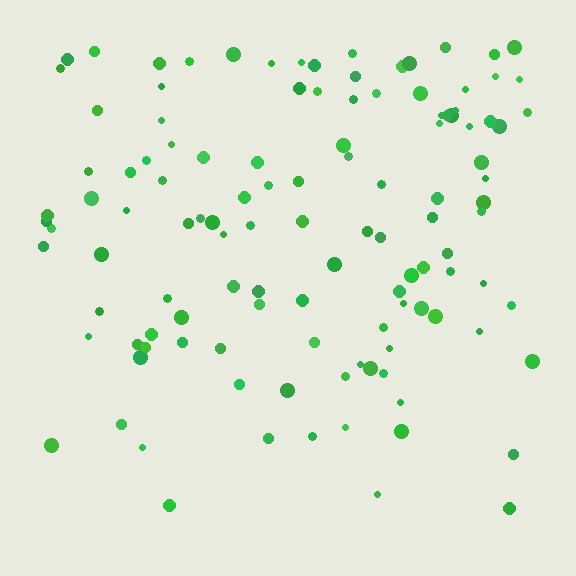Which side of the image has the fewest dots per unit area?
The bottom.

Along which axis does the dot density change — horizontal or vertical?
Vertical.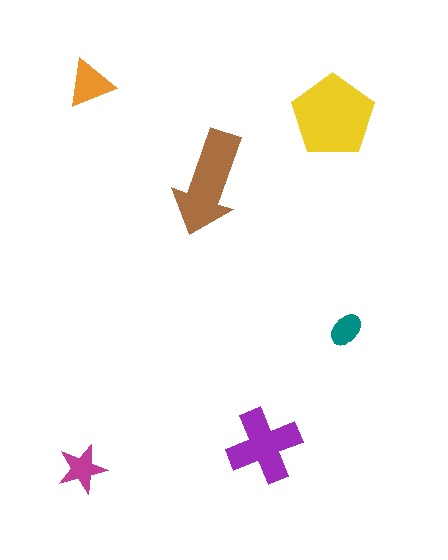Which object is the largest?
The yellow pentagon.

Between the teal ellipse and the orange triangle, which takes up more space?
The orange triangle.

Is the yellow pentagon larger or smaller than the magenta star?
Larger.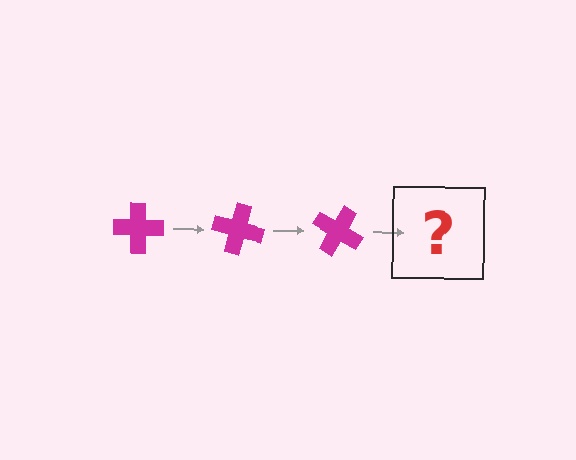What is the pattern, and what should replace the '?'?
The pattern is that the cross rotates 15 degrees each step. The '?' should be a magenta cross rotated 45 degrees.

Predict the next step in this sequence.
The next step is a magenta cross rotated 45 degrees.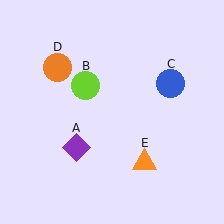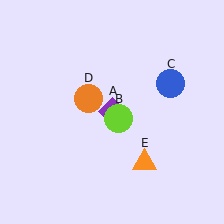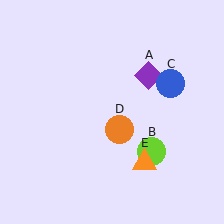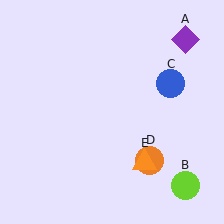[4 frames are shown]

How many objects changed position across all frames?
3 objects changed position: purple diamond (object A), lime circle (object B), orange circle (object D).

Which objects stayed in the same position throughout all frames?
Blue circle (object C) and orange triangle (object E) remained stationary.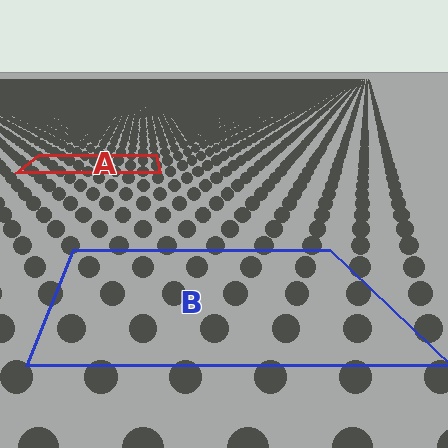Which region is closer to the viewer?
Region B is closer. The texture elements there are larger and more spread out.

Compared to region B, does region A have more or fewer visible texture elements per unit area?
Region A has more texture elements per unit area — they are packed more densely because it is farther away.